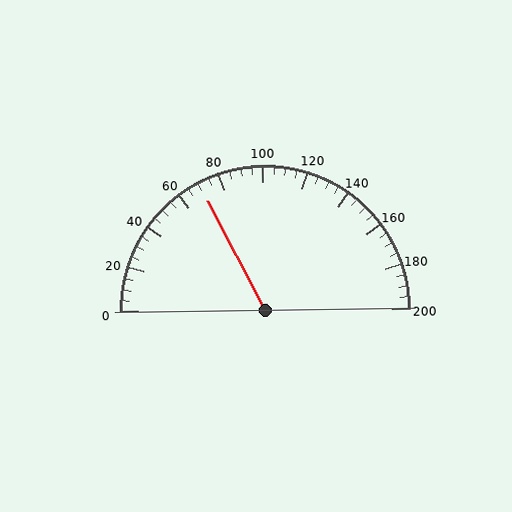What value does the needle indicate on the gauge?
The needle indicates approximately 70.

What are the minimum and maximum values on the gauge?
The gauge ranges from 0 to 200.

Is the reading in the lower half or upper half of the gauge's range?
The reading is in the lower half of the range (0 to 200).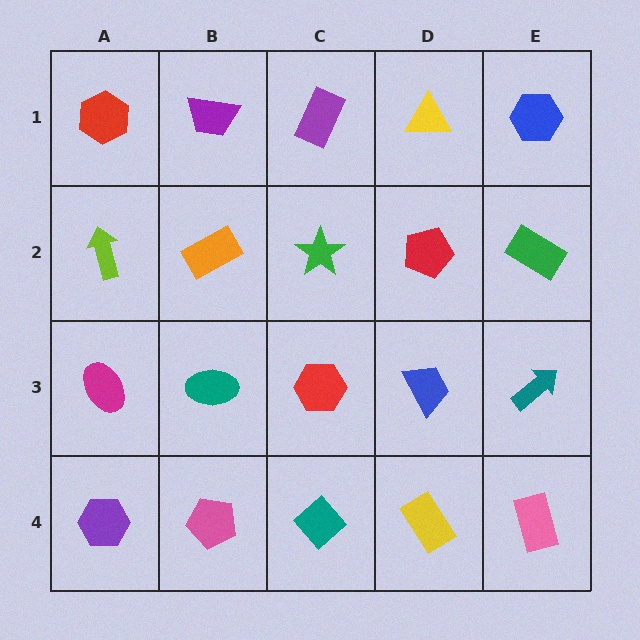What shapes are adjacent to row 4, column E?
A teal arrow (row 3, column E), a yellow rectangle (row 4, column D).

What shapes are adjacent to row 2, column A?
A red hexagon (row 1, column A), a magenta ellipse (row 3, column A), an orange rectangle (row 2, column B).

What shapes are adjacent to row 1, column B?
An orange rectangle (row 2, column B), a red hexagon (row 1, column A), a purple rectangle (row 1, column C).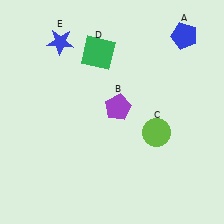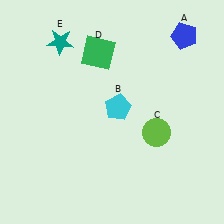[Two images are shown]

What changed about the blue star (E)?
In Image 1, E is blue. In Image 2, it changed to teal.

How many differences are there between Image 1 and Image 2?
There are 2 differences between the two images.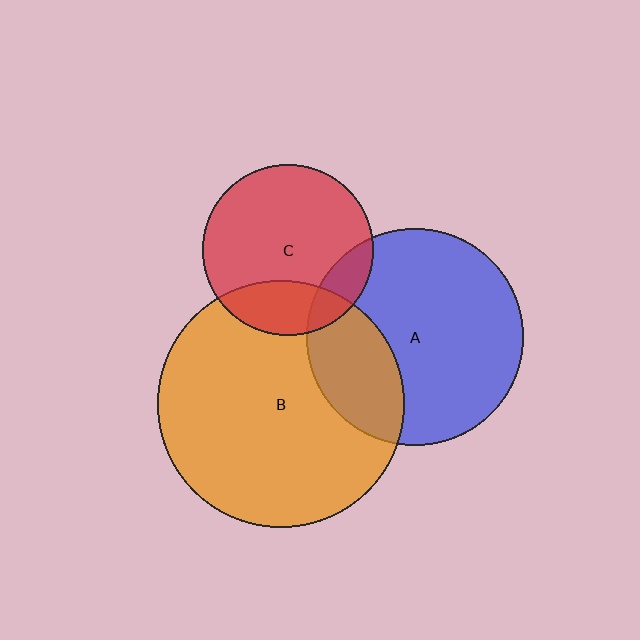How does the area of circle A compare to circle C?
Approximately 1.6 times.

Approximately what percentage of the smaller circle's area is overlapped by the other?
Approximately 15%.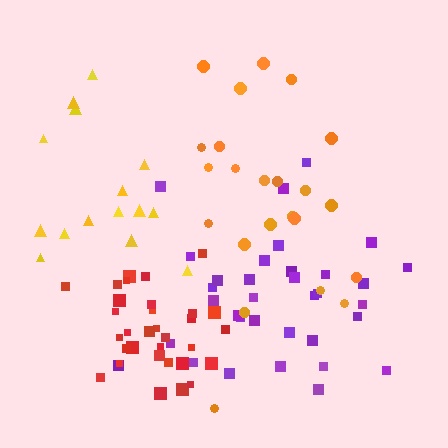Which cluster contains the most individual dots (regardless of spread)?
Purple (35).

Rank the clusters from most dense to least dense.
red, purple, orange, yellow.